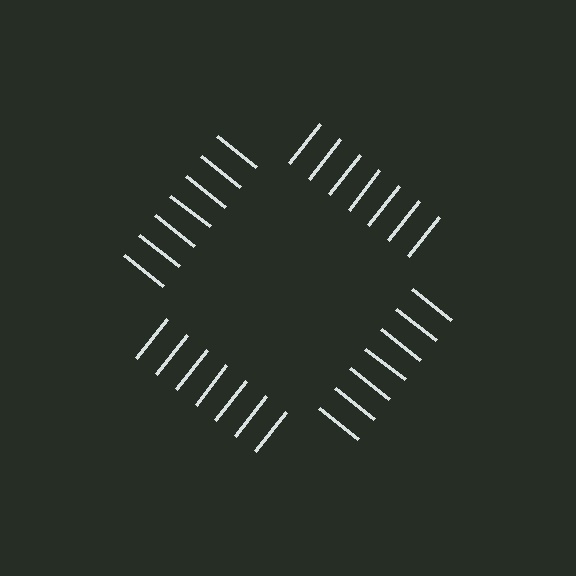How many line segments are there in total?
28 — 7 along each of the 4 edges.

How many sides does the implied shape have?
4 sides — the line-ends trace a square.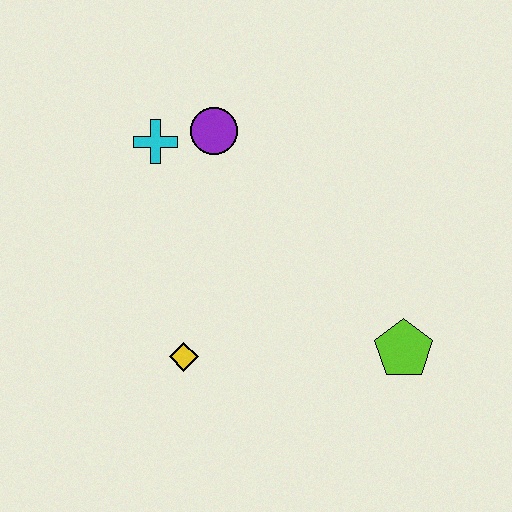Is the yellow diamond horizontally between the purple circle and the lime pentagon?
No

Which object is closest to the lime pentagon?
The yellow diamond is closest to the lime pentagon.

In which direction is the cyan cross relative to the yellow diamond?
The cyan cross is above the yellow diamond.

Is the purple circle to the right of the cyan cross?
Yes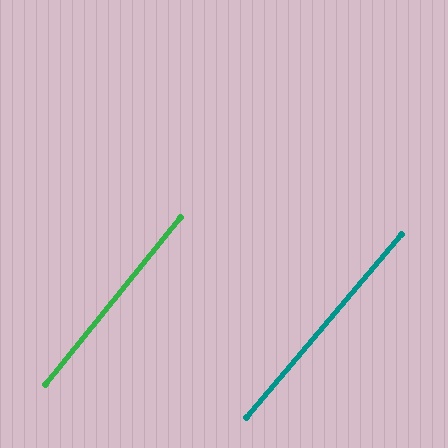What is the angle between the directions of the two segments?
Approximately 1 degree.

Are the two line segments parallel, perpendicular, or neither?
Parallel — their directions differ by only 1.3°.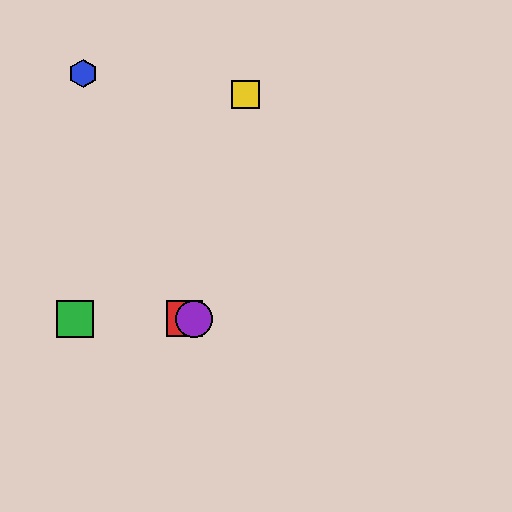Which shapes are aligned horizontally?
The red square, the green square, the purple circle are aligned horizontally.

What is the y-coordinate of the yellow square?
The yellow square is at y≈94.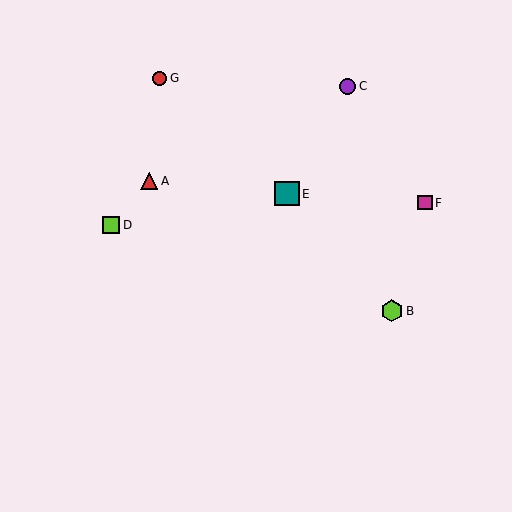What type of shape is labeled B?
Shape B is a lime hexagon.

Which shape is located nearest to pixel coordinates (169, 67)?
The red circle (labeled G) at (160, 78) is nearest to that location.